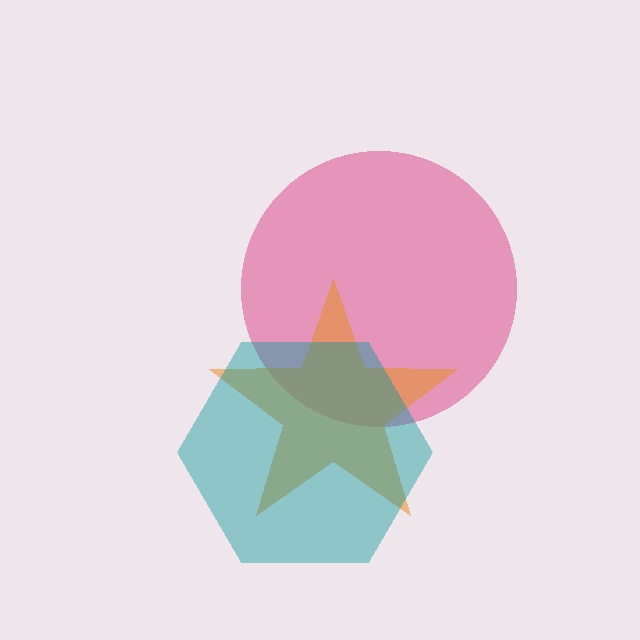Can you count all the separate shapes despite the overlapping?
Yes, there are 3 separate shapes.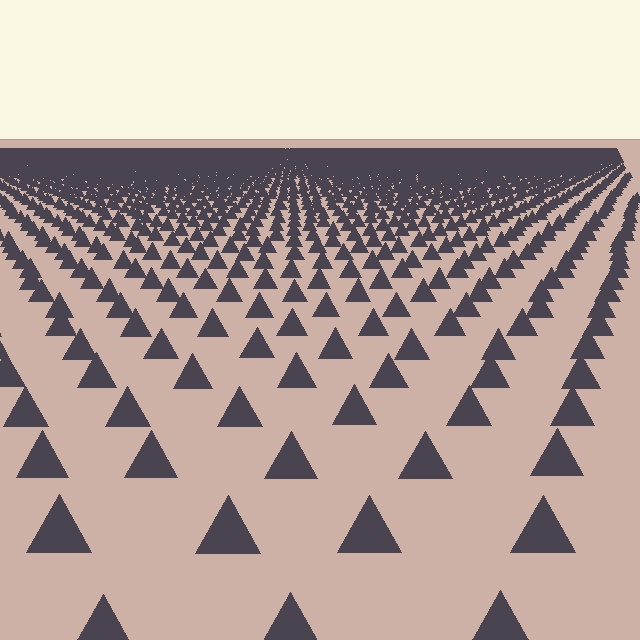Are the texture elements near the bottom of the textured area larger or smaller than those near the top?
Larger. Near the bottom, elements are closer to the viewer and appear at a bigger on-screen size.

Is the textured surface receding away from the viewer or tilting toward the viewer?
The surface is receding away from the viewer. Texture elements get smaller and denser toward the top.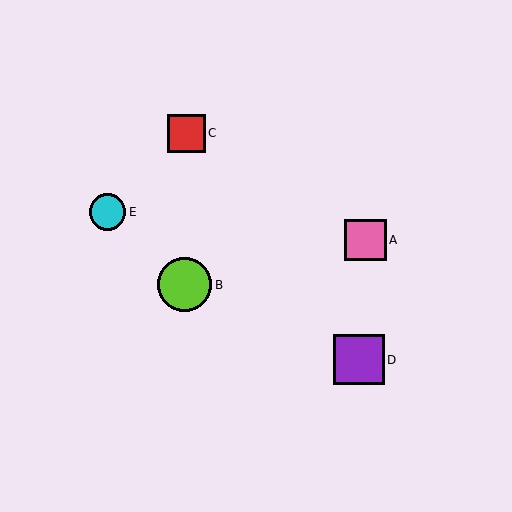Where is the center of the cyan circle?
The center of the cyan circle is at (107, 212).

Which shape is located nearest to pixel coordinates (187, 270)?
The lime circle (labeled B) at (185, 285) is nearest to that location.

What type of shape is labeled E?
Shape E is a cyan circle.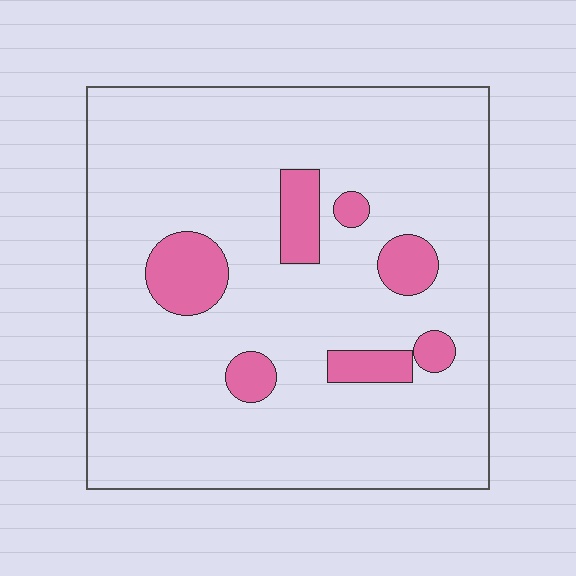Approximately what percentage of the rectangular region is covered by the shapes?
Approximately 10%.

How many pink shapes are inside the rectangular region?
7.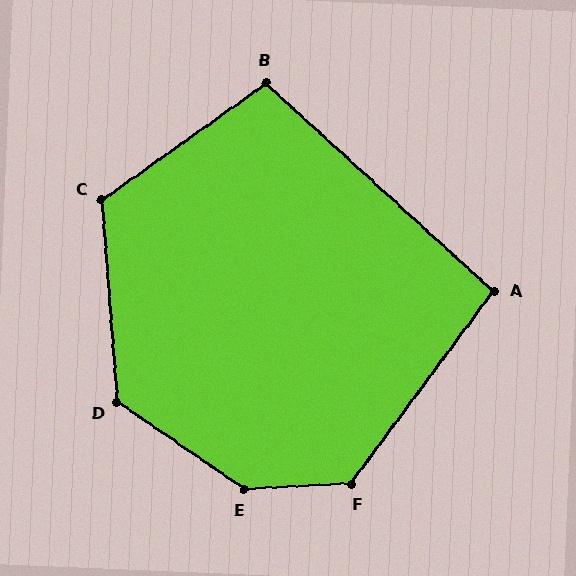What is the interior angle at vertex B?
Approximately 102 degrees (obtuse).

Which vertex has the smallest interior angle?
A, at approximately 96 degrees.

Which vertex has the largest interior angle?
E, at approximately 143 degrees.